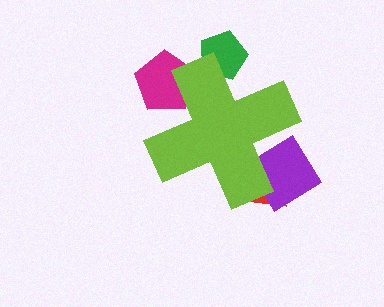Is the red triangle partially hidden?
Yes, the red triangle is partially hidden behind the lime cross.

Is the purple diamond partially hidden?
Yes, the purple diamond is partially hidden behind the lime cross.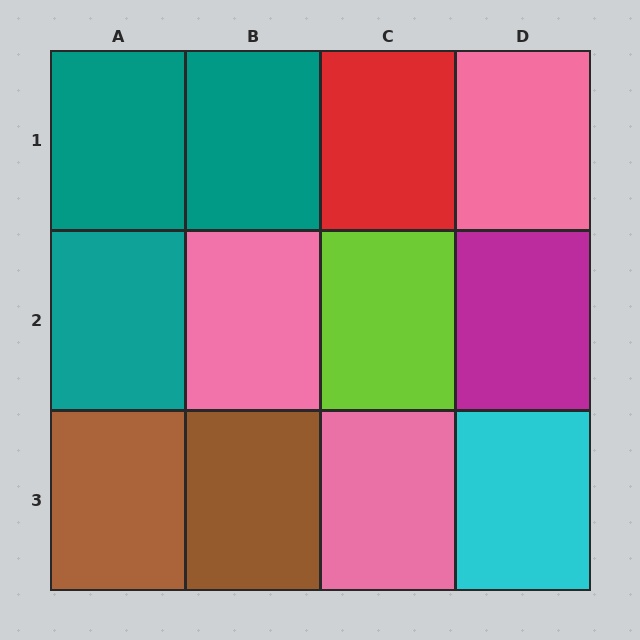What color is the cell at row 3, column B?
Brown.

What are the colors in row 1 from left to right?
Teal, teal, red, pink.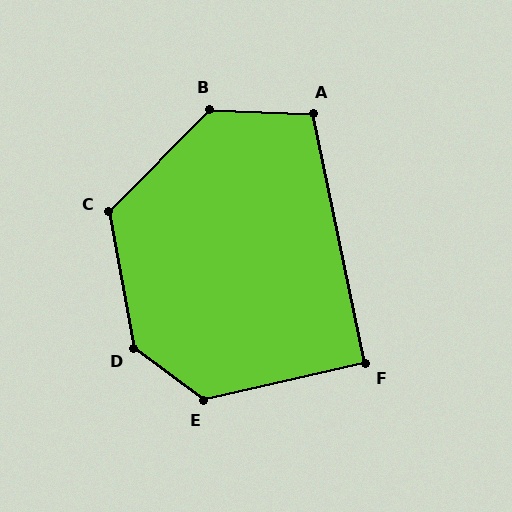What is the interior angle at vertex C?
Approximately 125 degrees (obtuse).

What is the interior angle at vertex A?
Approximately 104 degrees (obtuse).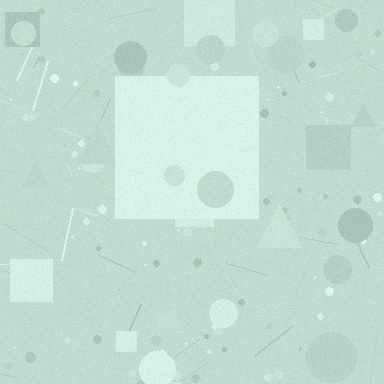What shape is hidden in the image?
A square is hidden in the image.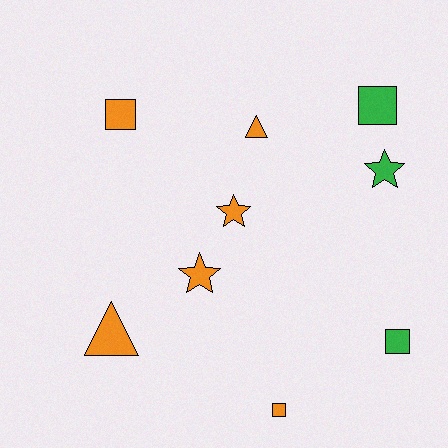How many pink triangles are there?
There are no pink triangles.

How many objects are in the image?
There are 9 objects.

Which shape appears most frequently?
Square, with 4 objects.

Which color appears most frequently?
Orange, with 6 objects.